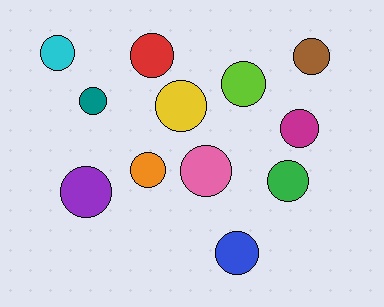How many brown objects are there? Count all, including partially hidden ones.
There is 1 brown object.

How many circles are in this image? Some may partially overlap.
There are 12 circles.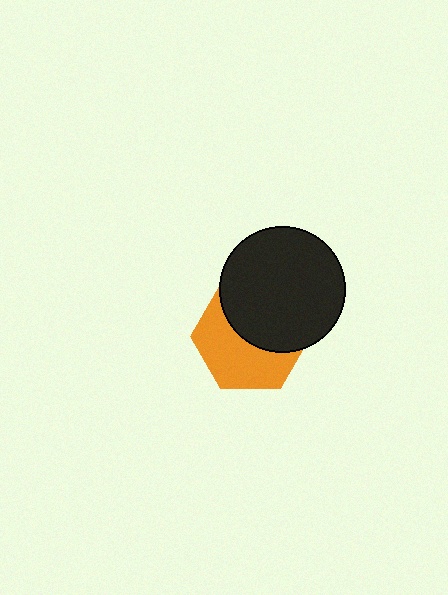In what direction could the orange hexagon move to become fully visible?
The orange hexagon could move down. That would shift it out from behind the black circle entirely.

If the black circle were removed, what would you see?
You would see the complete orange hexagon.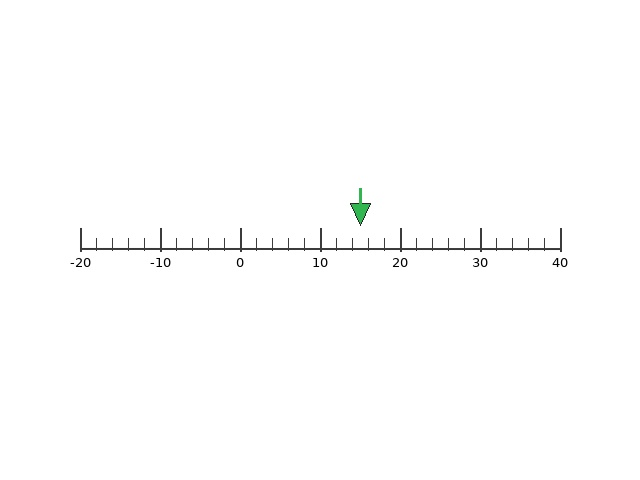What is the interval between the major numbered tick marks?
The major tick marks are spaced 10 units apart.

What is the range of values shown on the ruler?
The ruler shows values from -20 to 40.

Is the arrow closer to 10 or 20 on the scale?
The arrow is closer to 20.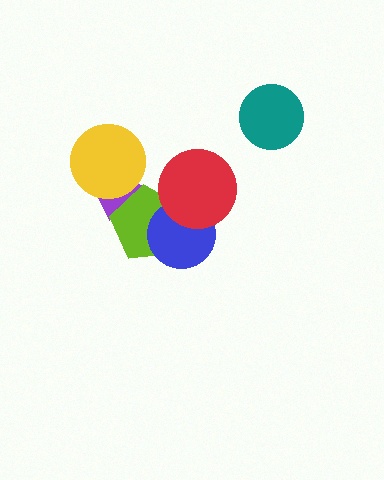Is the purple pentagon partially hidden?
Yes, it is partially covered by another shape.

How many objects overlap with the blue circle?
2 objects overlap with the blue circle.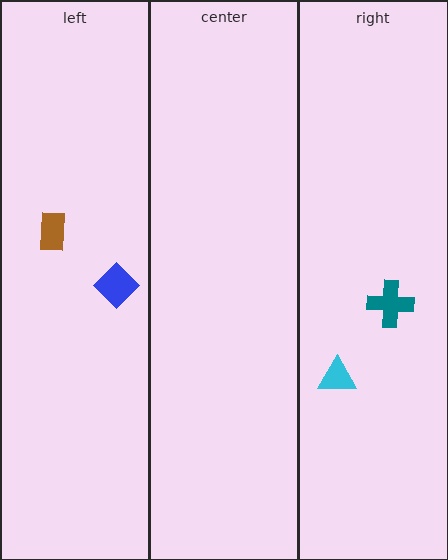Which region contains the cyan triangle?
The right region.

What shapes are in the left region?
The brown rectangle, the blue diamond.